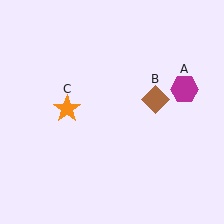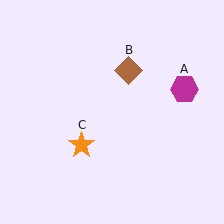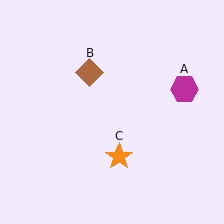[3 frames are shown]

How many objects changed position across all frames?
2 objects changed position: brown diamond (object B), orange star (object C).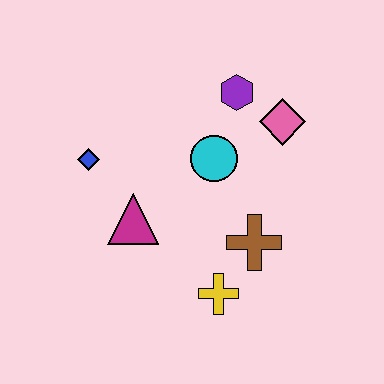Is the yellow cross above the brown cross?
No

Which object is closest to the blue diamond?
The magenta triangle is closest to the blue diamond.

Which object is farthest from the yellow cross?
The purple hexagon is farthest from the yellow cross.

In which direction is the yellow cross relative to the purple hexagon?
The yellow cross is below the purple hexagon.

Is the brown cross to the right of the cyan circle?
Yes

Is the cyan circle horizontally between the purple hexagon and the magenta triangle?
Yes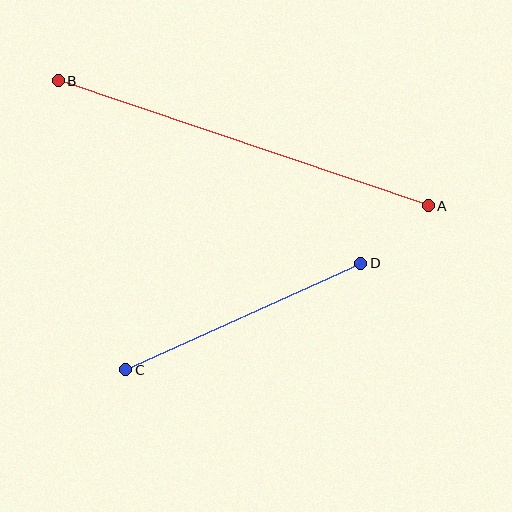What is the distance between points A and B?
The distance is approximately 391 pixels.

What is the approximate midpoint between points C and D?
The midpoint is at approximately (243, 316) pixels.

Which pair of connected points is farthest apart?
Points A and B are farthest apart.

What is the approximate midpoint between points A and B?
The midpoint is at approximately (243, 143) pixels.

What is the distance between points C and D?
The distance is approximately 258 pixels.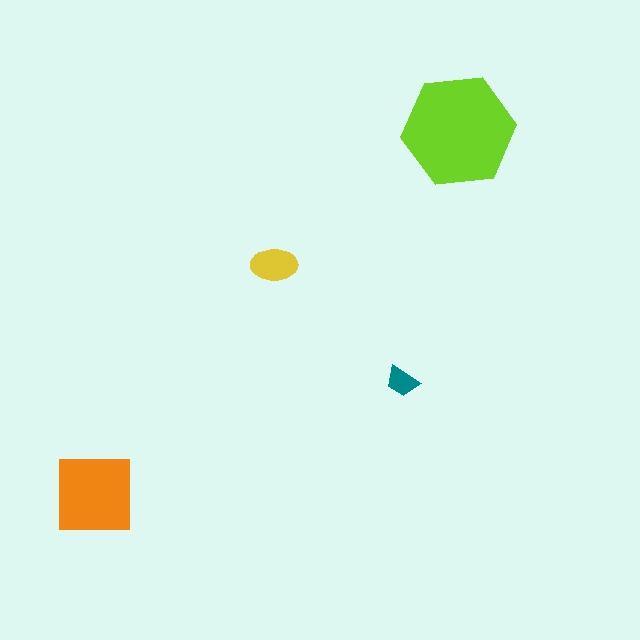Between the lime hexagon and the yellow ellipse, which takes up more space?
The lime hexagon.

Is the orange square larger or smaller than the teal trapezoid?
Larger.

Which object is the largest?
The lime hexagon.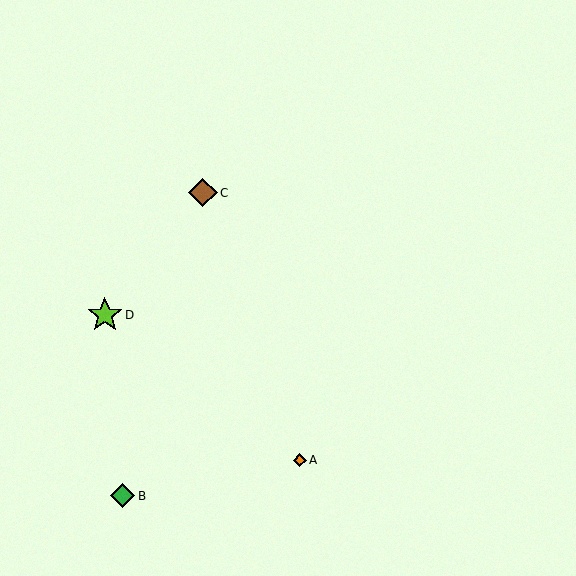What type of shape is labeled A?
Shape A is an orange diamond.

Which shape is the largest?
The lime star (labeled D) is the largest.